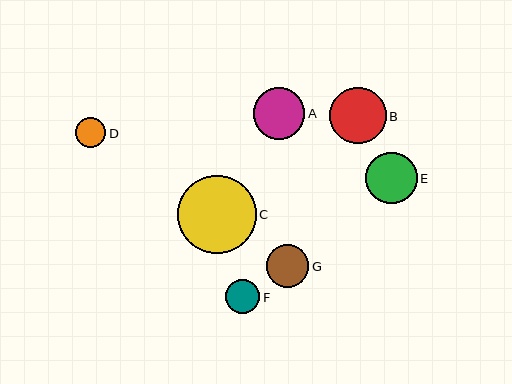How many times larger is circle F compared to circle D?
Circle F is approximately 1.1 times the size of circle D.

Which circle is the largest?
Circle C is the largest with a size of approximately 78 pixels.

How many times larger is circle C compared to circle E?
Circle C is approximately 1.5 times the size of circle E.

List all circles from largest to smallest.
From largest to smallest: C, B, A, E, G, F, D.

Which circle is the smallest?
Circle D is the smallest with a size of approximately 30 pixels.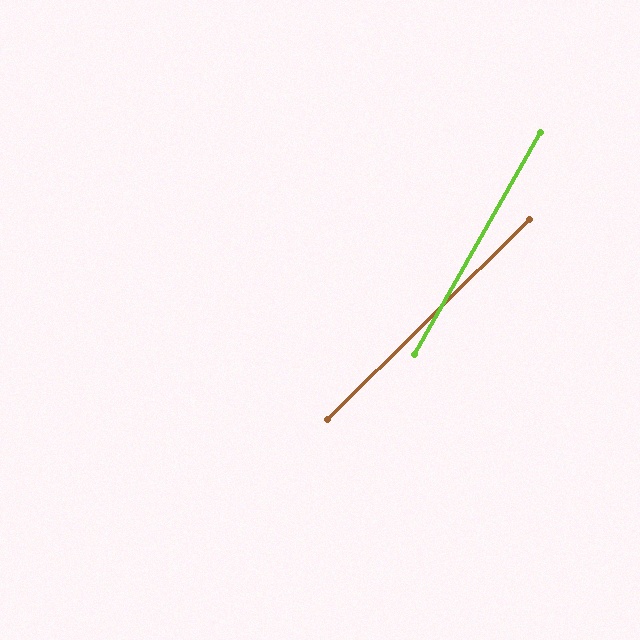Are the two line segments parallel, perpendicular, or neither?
Neither parallel nor perpendicular — they differ by about 16°.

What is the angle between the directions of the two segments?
Approximately 16 degrees.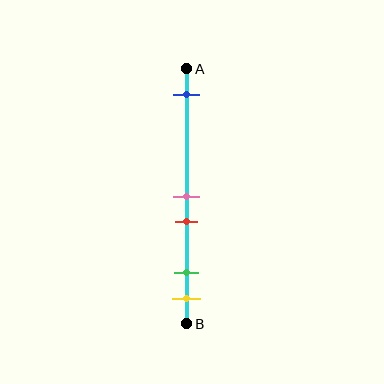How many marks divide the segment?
There are 5 marks dividing the segment.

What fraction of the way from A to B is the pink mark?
The pink mark is approximately 50% (0.5) of the way from A to B.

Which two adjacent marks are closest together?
The pink and red marks are the closest adjacent pair.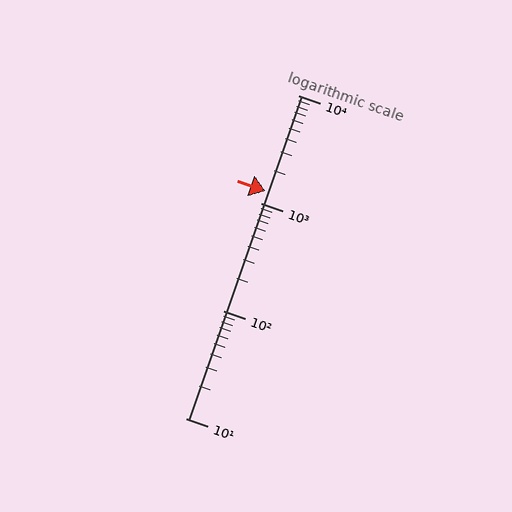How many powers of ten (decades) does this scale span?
The scale spans 3 decades, from 10 to 10000.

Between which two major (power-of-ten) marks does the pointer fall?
The pointer is between 1000 and 10000.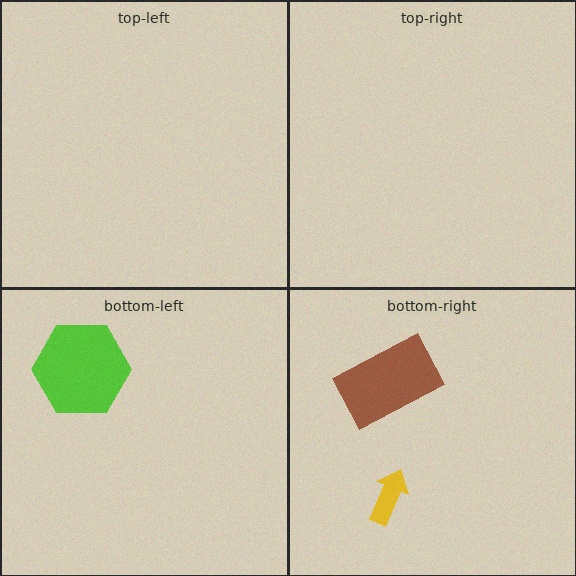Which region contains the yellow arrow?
The bottom-right region.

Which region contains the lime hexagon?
The bottom-left region.